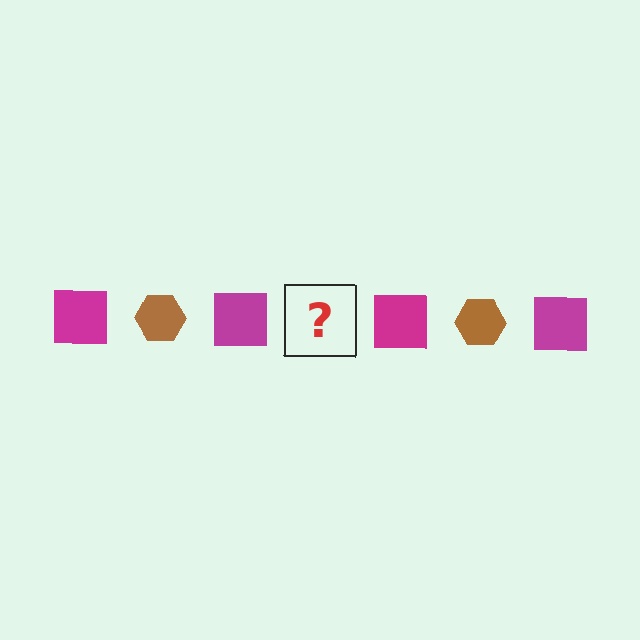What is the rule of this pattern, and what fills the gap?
The rule is that the pattern alternates between magenta square and brown hexagon. The gap should be filled with a brown hexagon.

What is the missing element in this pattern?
The missing element is a brown hexagon.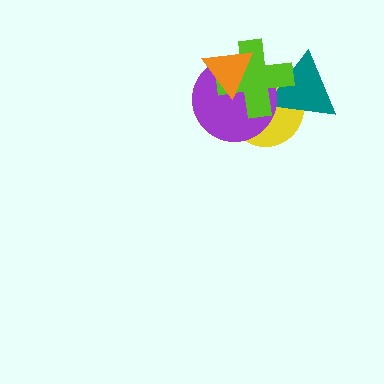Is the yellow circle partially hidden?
Yes, it is partially covered by another shape.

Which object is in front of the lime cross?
The orange triangle is in front of the lime cross.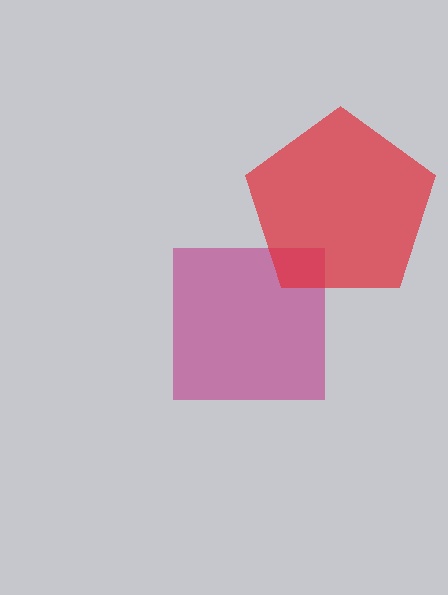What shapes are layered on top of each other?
The layered shapes are: a magenta square, a red pentagon.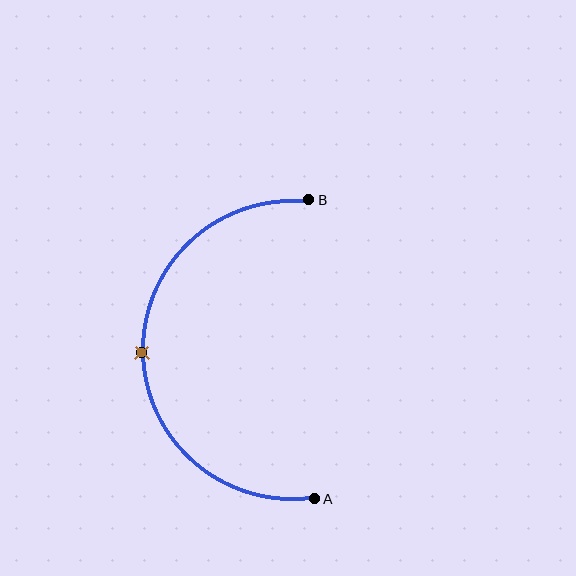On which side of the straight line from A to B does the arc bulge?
The arc bulges to the left of the straight line connecting A and B.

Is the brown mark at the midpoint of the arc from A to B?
Yes. The brown mark lies on the arc at equal arc-length from both A and B — it is the arc midpoint.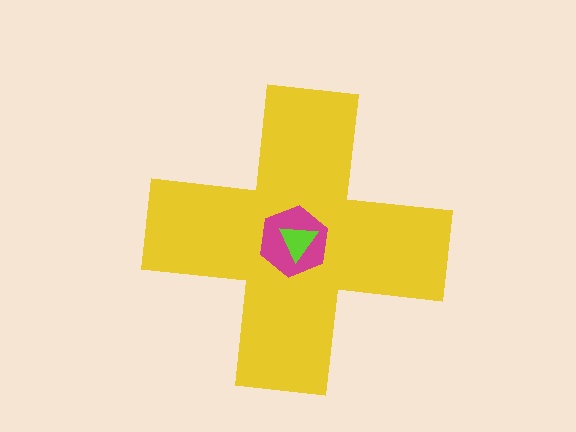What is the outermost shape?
The yellow cross.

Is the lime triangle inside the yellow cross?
Yes.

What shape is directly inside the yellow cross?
The magenta hexagon.